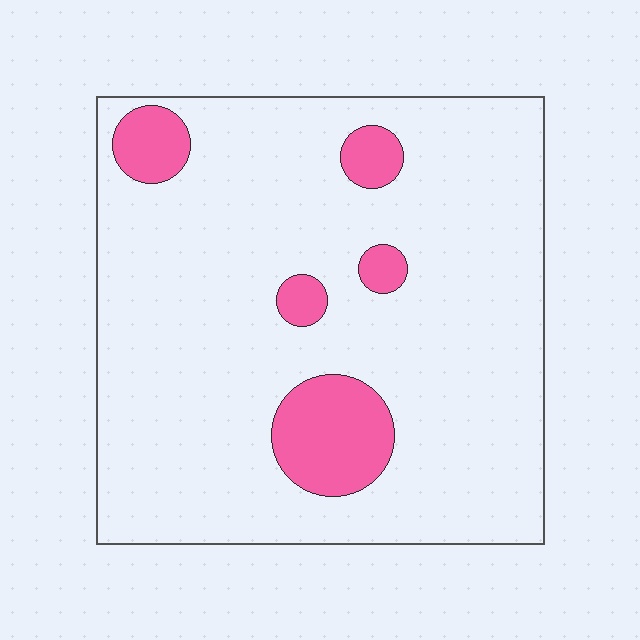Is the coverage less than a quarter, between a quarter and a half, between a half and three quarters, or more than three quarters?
Less than a quarter.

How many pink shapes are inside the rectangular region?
5.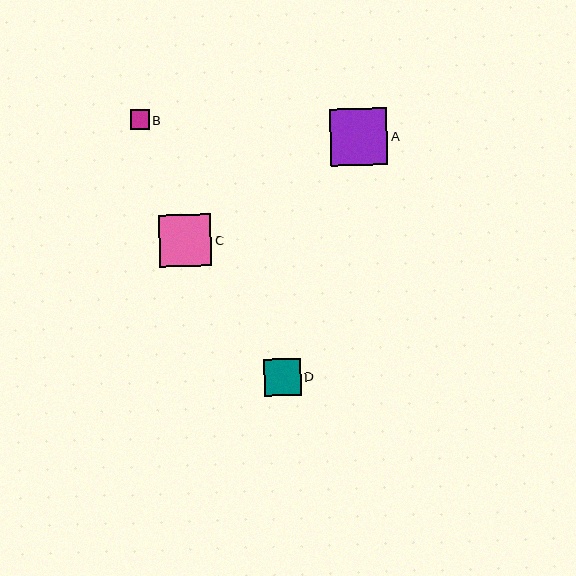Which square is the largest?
Square A is the largest with a size of approximately 58 pixels.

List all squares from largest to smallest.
From largest to smallest: A, C, D, B.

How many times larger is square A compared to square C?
Square A is approximately 1.1 times the size of square C.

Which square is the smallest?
Square B is the smallest with a size of approximately 19 pixels.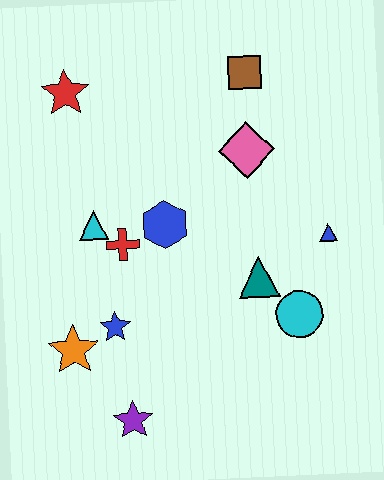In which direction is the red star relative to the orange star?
The red star is above the orange star.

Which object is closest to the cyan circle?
The teal triangle is closest to the cyan circle.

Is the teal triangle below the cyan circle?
No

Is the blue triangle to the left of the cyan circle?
No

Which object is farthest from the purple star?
The brown square is farthest from the purple star.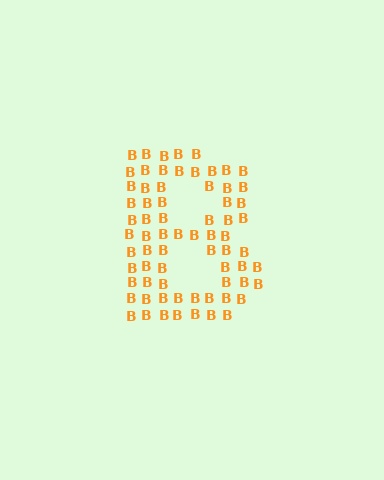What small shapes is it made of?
It is made of small letter B's.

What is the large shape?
The large shape is the letter B.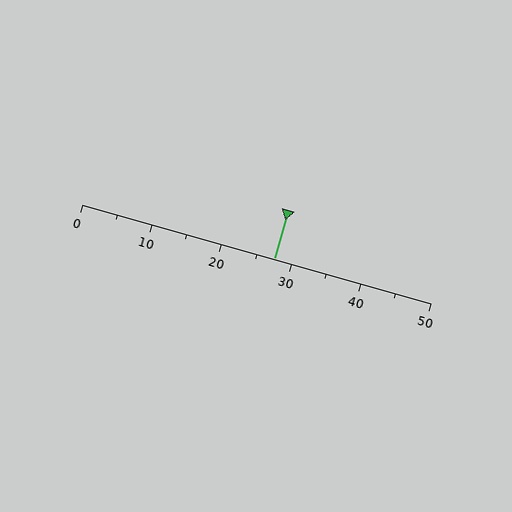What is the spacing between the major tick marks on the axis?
The major ticks are spaced 10 apart.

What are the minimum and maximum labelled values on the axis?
The axis runs from 0 to 50.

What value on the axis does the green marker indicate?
The marker indicates approximately 27.5.